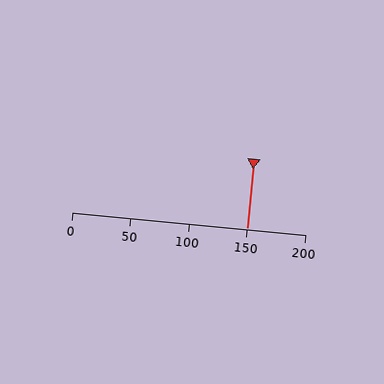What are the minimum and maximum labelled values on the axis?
The axis runs from 0 to 200.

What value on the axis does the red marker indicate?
The marker indicates approximately 150.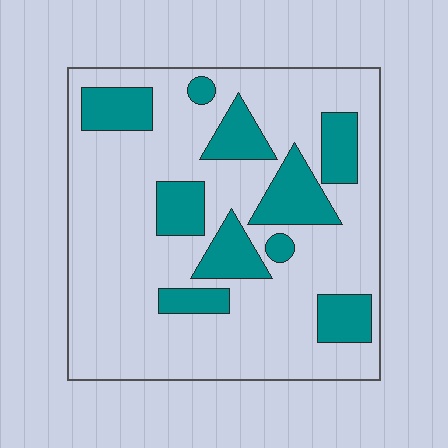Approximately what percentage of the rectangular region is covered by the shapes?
Approximately 25%.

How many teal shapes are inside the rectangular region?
10.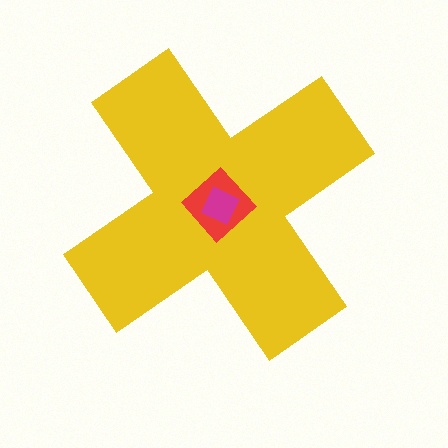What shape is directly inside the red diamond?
The magenta square.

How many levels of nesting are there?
3.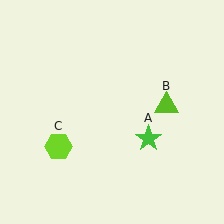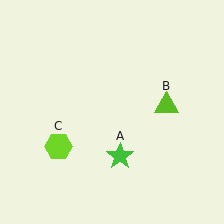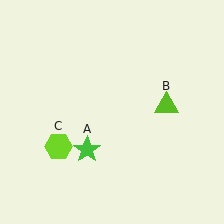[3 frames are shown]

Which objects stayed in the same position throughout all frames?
Lime triangle (object B) and lime hexagon (object C) remained stationary.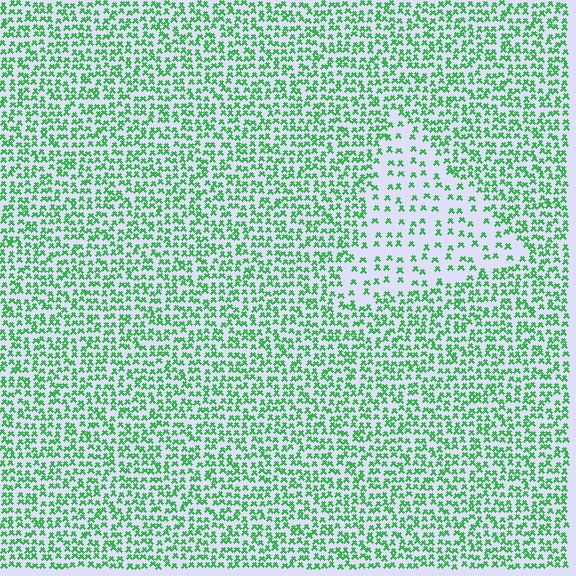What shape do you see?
I see a triangle.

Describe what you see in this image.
The image contains small green elements arranged at two different densities. A triangle-shaped region is visible where the elements are less densely packed than the surrounding area.